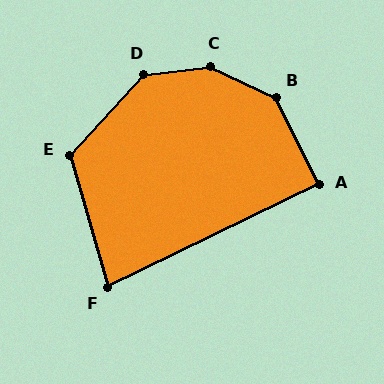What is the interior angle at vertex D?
Approximately 139 degrees (obtuse).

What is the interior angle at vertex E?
Approximately 122 degrees (obtuse).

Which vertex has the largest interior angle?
C, at approximately 148 degrees.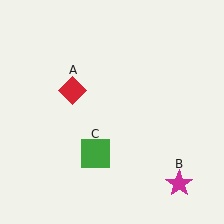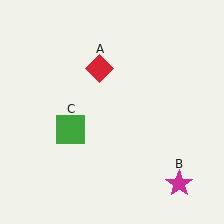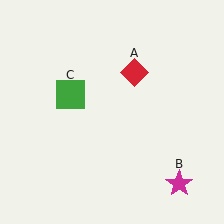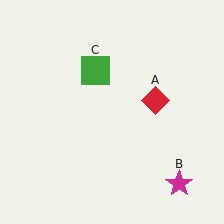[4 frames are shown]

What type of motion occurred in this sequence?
The red diamond (object A), green square (object C) rotated clockwise around the center of the scene.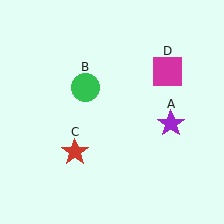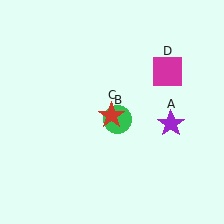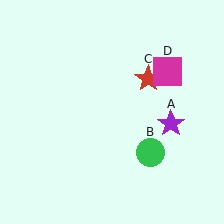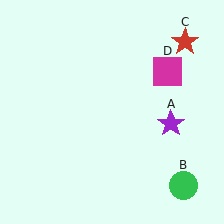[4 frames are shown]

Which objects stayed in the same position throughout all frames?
Purple star (object A) and magenta square (object D) remained stationary.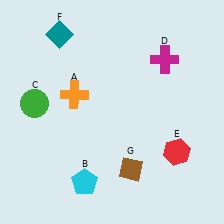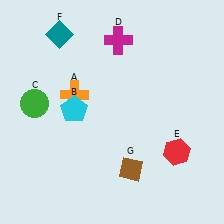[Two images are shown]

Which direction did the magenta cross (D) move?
The magenta cross (D) moved left.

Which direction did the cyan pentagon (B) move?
The cyan pentagon (B) moved up.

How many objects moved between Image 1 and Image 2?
2 objects moved between the two images.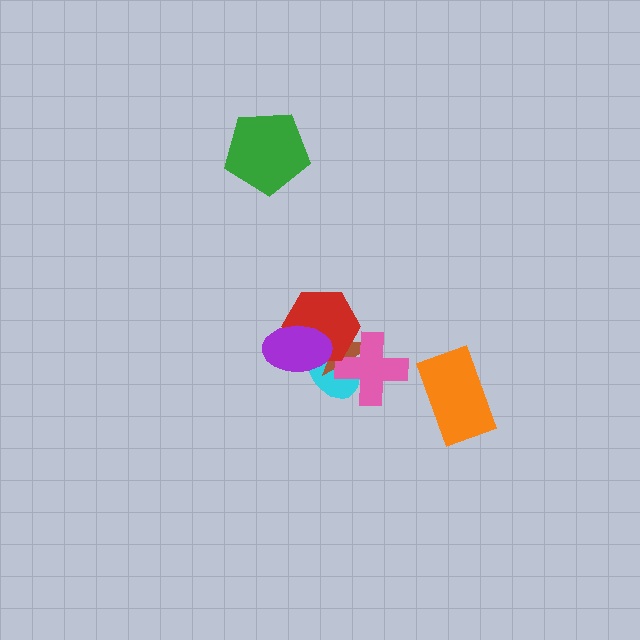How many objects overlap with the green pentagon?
0 objects overlap with the green pentagon.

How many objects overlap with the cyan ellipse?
4 objects overlap with the cyan ellipse.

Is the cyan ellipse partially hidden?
Yes, it is partially covered by another shape.